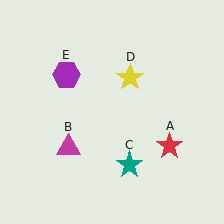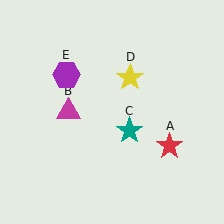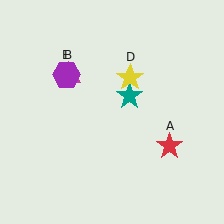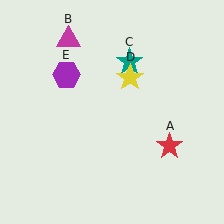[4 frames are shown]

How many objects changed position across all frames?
2 objects changed position: magenta triangle (object B), teal star (object C).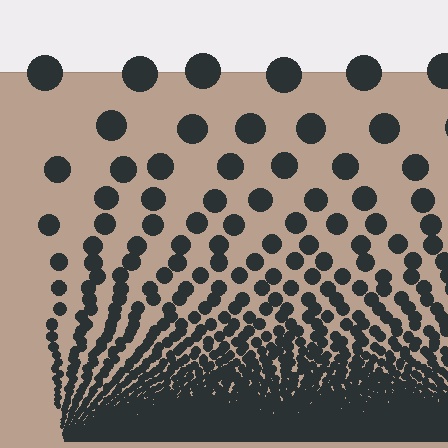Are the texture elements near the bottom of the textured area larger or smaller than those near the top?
Smaller. The gradient is inverted — elements near the bottom are smaller and denser.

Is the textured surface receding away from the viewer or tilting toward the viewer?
The surface appears to tilt toward the viewer. Texture elements get larger and sparser toward the top.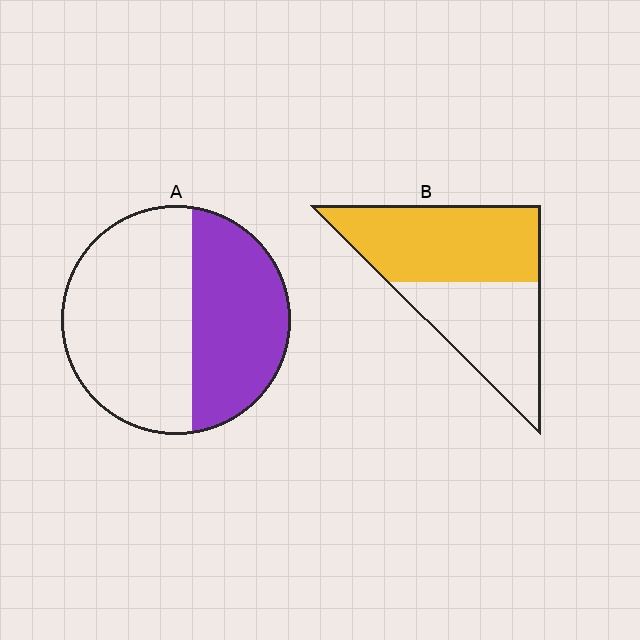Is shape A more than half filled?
No.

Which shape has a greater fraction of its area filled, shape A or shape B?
Shape B.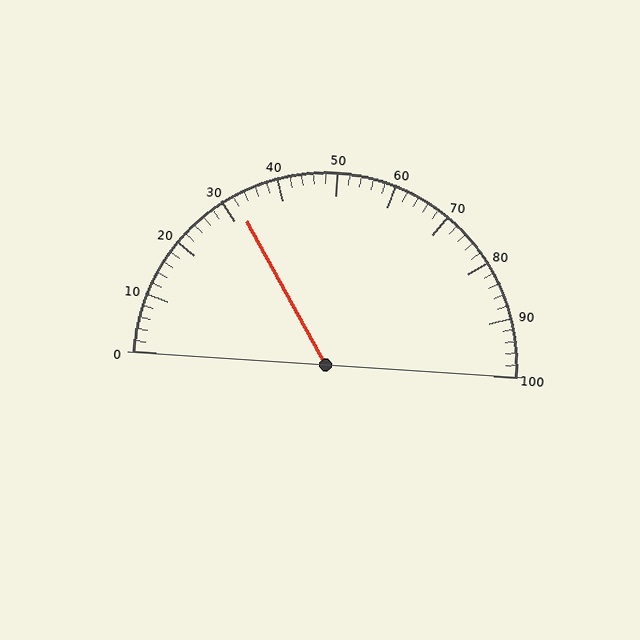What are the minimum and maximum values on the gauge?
The gauge ranges from 0 to 100.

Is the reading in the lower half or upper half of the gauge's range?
The reading is in the lower half of the range (0 to 100).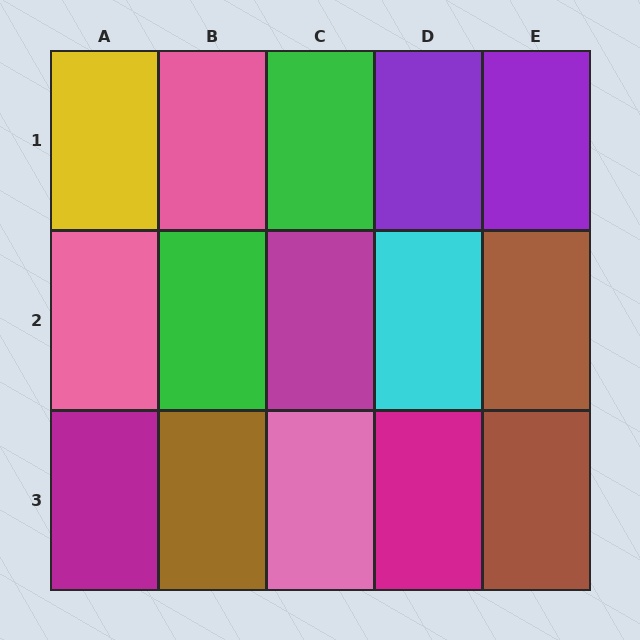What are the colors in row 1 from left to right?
Yellow, pink, green, purple, purple.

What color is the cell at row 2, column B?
Green.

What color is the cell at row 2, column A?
Pink.